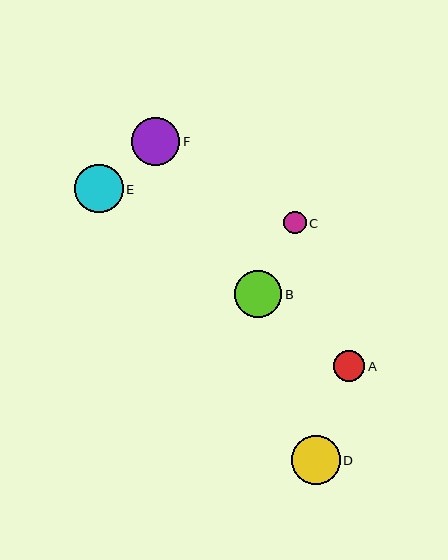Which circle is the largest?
Circle D is the largest with a size of approximately 49 pixels.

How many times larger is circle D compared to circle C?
Circle D is approximately 2.2 times the size of circle C.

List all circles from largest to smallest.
From largest to smallest: D, E, F, B, A, C.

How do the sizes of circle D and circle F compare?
Circle D and circle F are approximately the same size.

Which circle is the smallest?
Circle C is the smallest with a size of approximately 23 pixels.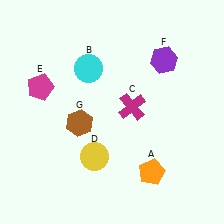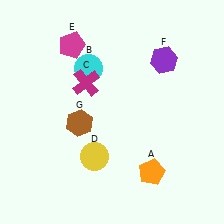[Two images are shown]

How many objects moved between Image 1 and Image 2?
2 objects moved between the two images.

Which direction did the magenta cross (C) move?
The magenta cross (C) moved left.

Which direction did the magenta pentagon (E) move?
The magenta pentagon (E) moved up.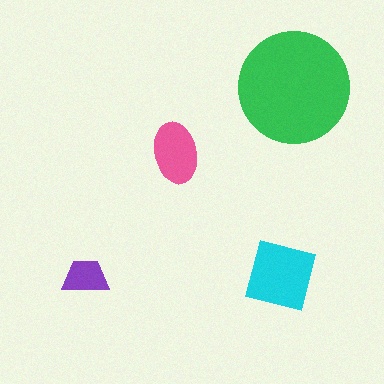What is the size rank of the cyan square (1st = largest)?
2nd.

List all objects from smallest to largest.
The purple trapezoid, the pink ellipse, the cyan square, the green circle.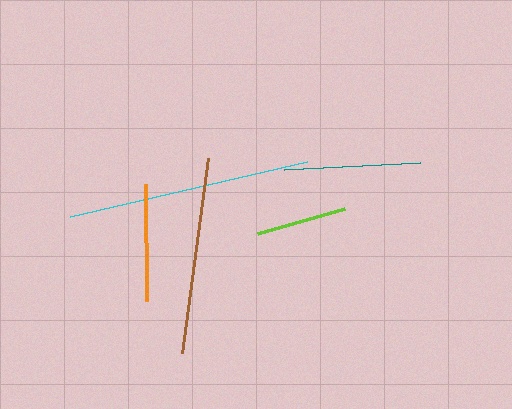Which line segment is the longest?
The cyan line is the longest at approximately 243 pixels.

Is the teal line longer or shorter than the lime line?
The teal line is longer than the lime line.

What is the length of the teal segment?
The teal segment is approximately 137 pixels long.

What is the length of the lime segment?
The lime segment is approximately 91 pixels long.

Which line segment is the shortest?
The lime line is the shortest at approximately 91 pixels.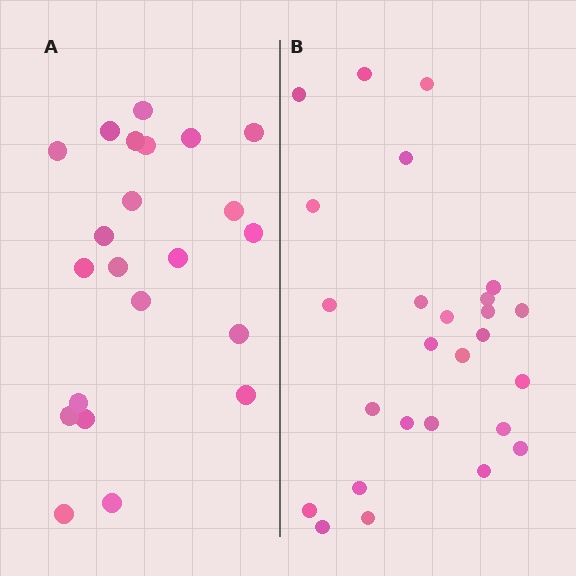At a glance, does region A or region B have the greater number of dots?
Region B (the right region) has more dots.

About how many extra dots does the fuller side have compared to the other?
Region B has about 4 more dots than region A.